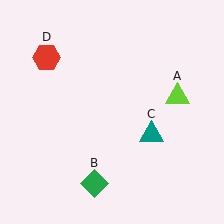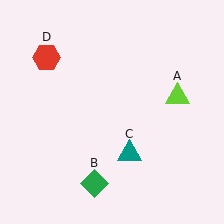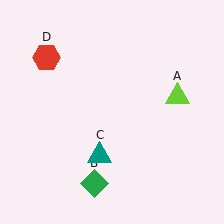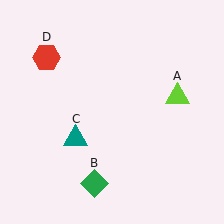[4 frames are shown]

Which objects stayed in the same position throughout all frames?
Lime triangle (object A) and green diamond (object B) and red hexagon (object D) remained stationary.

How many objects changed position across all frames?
1 object changed position: teal triangle (object C).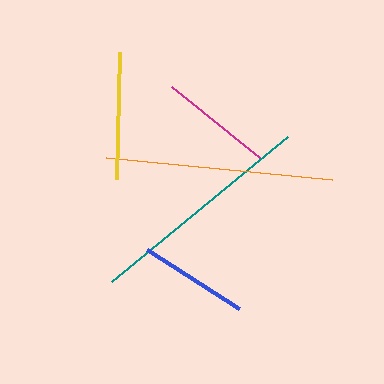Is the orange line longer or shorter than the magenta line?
The orange line is longer than the magenta line.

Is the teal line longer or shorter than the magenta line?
The teal line is longer than the magenta line.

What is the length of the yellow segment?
The yellow segment is approximately 127 pixels long.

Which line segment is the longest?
The teal line is the longest at approximately 228 pixels.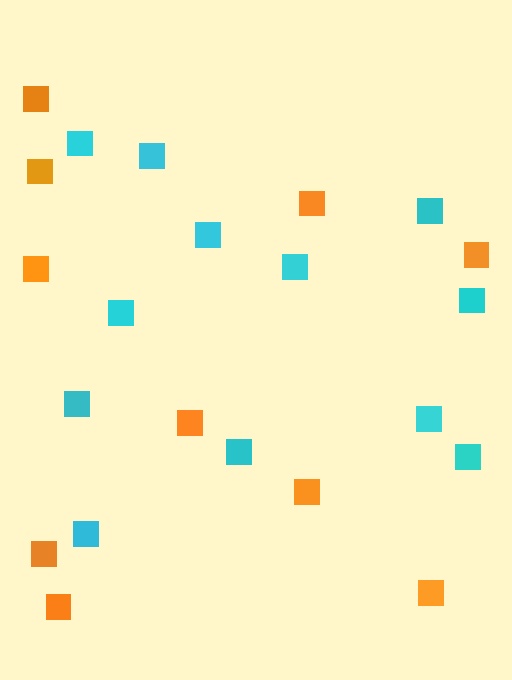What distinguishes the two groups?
There are 2 groups: one group of cyan squares (12) and one group of orange squares (10).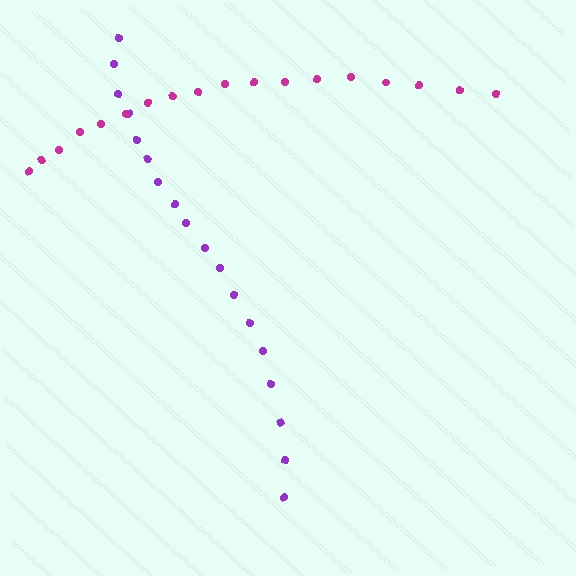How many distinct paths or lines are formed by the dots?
There are 2 distinct paths.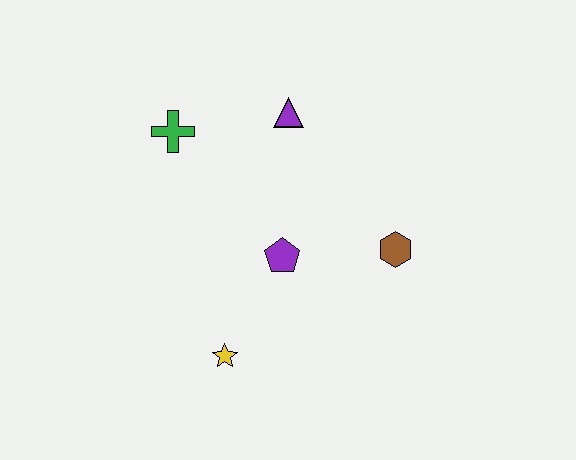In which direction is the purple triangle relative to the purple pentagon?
The purple triangle is above the purple pentagon.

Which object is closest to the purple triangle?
The green cross is closest to the purple triangle.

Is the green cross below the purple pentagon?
No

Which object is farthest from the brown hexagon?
The green cross is farthest from the brown hexagon.